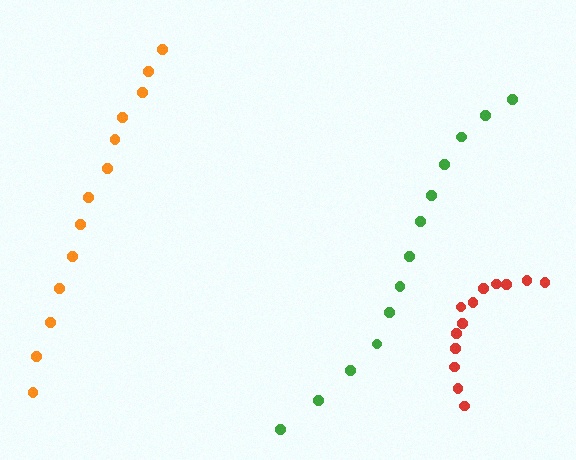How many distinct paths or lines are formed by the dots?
There are 3 distinct paths.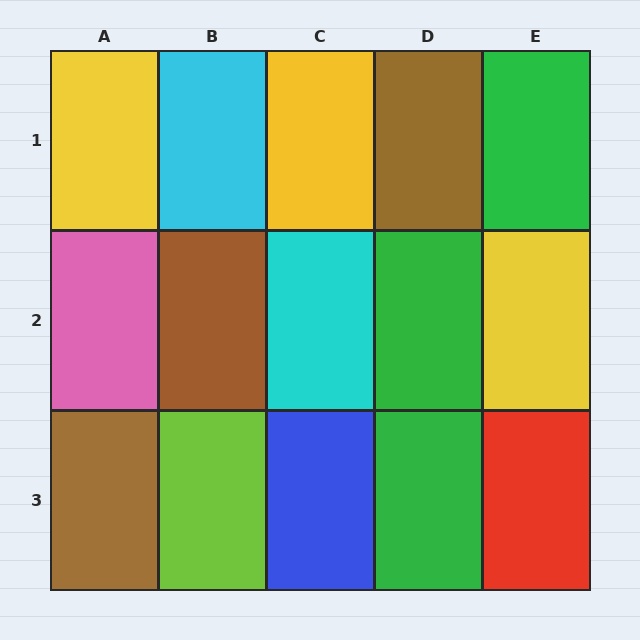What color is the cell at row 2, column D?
Green.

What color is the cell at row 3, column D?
Green.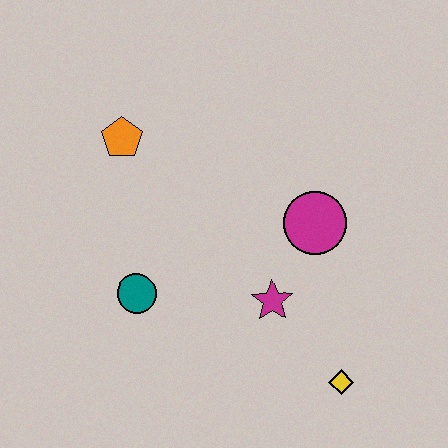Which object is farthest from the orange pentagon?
The yellow diamond is farthest from the orange pentagon.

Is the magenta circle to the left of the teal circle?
No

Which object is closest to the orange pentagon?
The teal circle is closest to the orange pentagon.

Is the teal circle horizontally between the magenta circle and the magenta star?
No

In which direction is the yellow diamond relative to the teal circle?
The yellow diamond is to the right of the teal circle.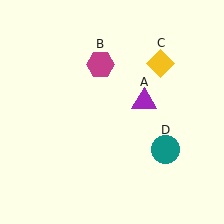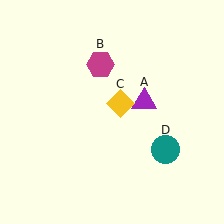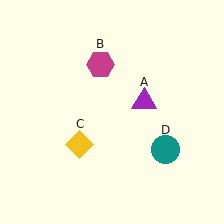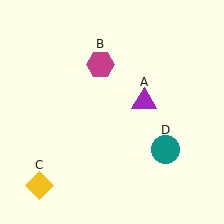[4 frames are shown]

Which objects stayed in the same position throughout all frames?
Purple triangle (object A) and magenta hexagon (object B) and teal circle (object D) remained stationary.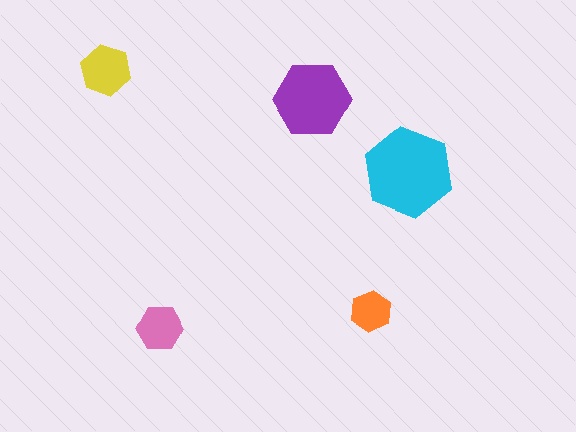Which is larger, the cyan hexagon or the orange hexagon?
The cyan one.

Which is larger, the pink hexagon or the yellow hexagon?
The yellow one.